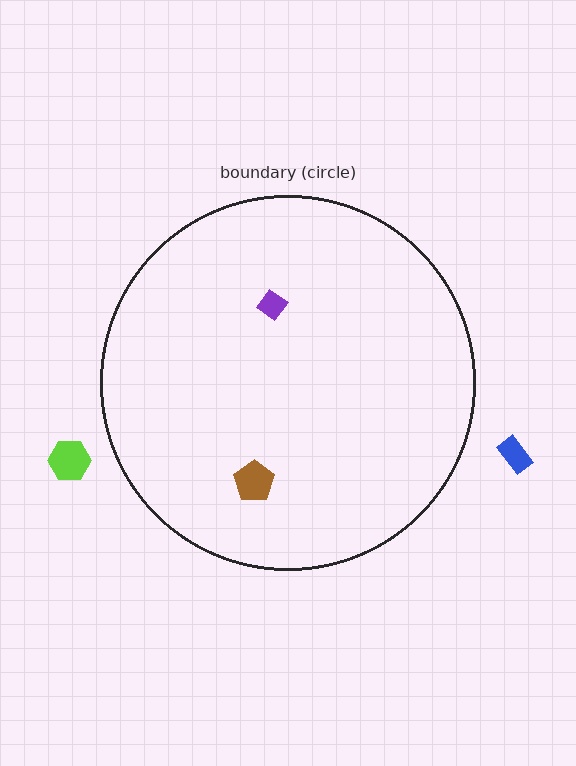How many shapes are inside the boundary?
2 inside, 2 outside.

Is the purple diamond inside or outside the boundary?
Inside.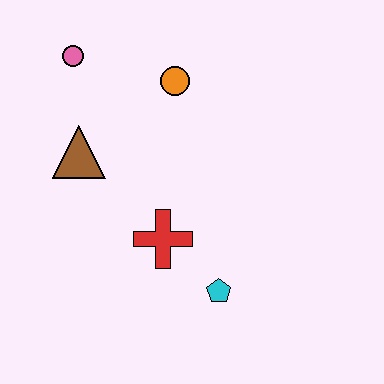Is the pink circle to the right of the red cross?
No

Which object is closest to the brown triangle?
The pink circle is closest to the brown triangle.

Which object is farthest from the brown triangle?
The cyan pentagon is farthest from the brown triangle.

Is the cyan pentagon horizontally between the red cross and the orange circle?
No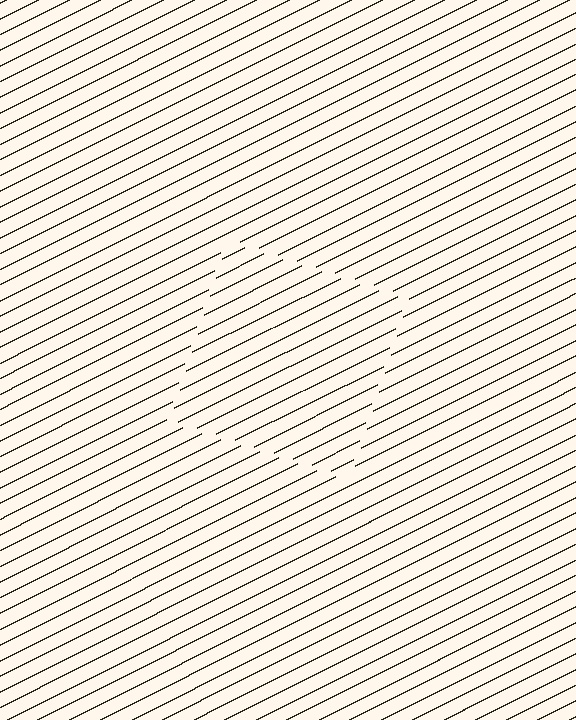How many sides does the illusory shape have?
4 sides — the line-ends trace a square.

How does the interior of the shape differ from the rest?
The interior of the shape contains the same grating, shifted by half a period — the contour is defined by the phase discontinuity where line-ends from the inner and outer gratings abut.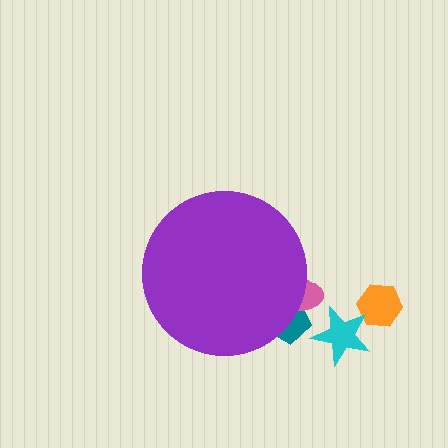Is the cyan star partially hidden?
No, the cyan star is fully visible.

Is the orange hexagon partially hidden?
No, the orange hexagon is fully visible.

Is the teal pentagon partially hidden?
Yes, the teal pentagon is partially hidden behind the purple circle.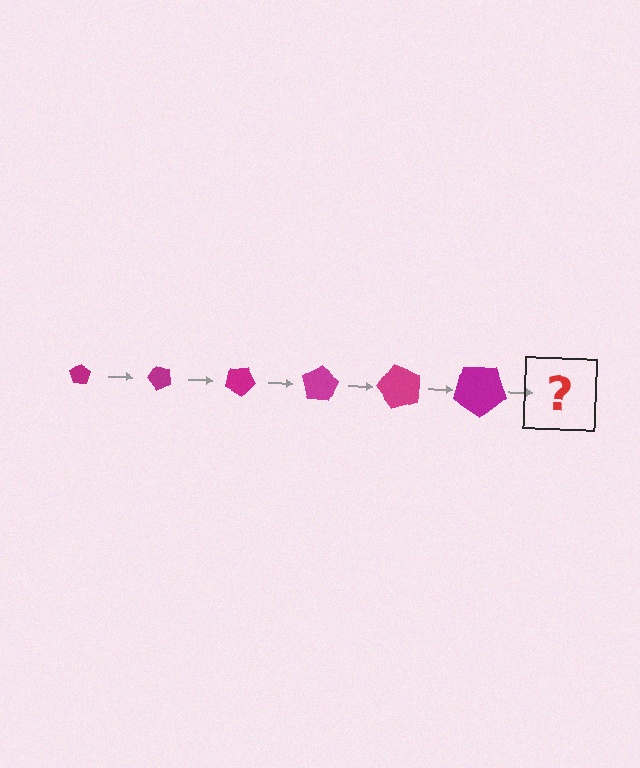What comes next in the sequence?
The next element should be a pentagon, larger than the previous one and rotated 300 degrees from the start.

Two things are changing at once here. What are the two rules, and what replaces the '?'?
The two rules are that the pentagon grows larger each step and it rotates 50 degrees each step. The '?' should be a pentagon, larger than the previous one and rotated 300 degrees from the start.